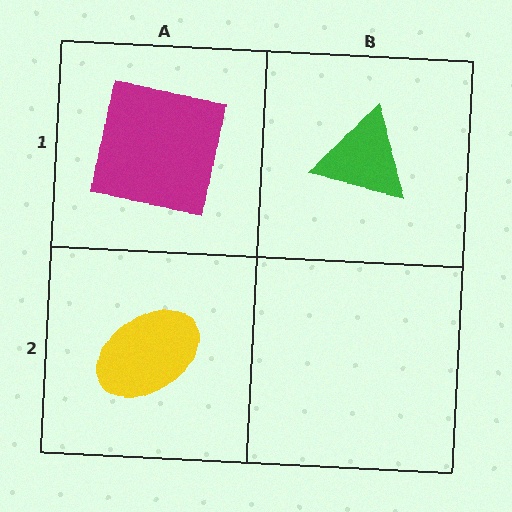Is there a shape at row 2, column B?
No, that cell is empty.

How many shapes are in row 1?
2 shapes.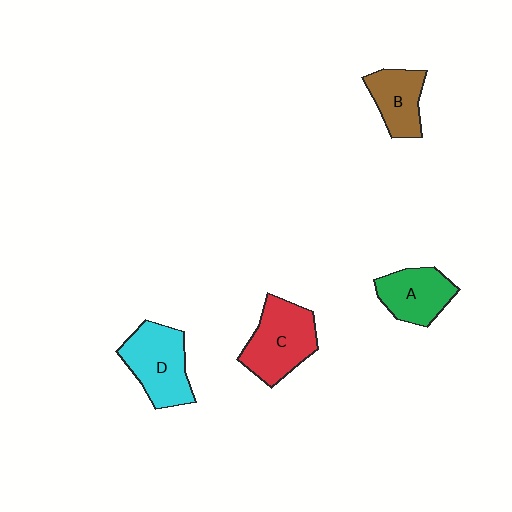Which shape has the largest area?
Shape C (red).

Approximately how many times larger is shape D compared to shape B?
Approximately 1.4 times.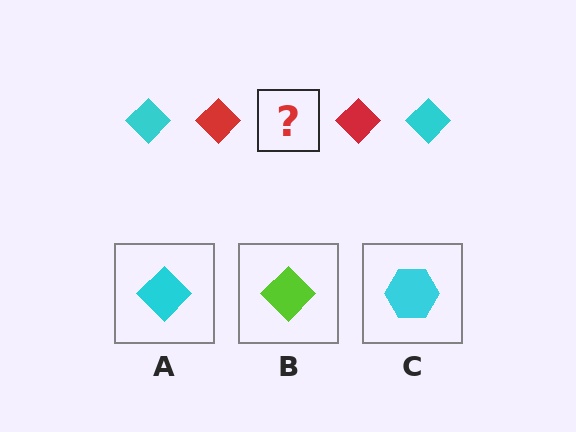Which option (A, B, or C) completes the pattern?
A.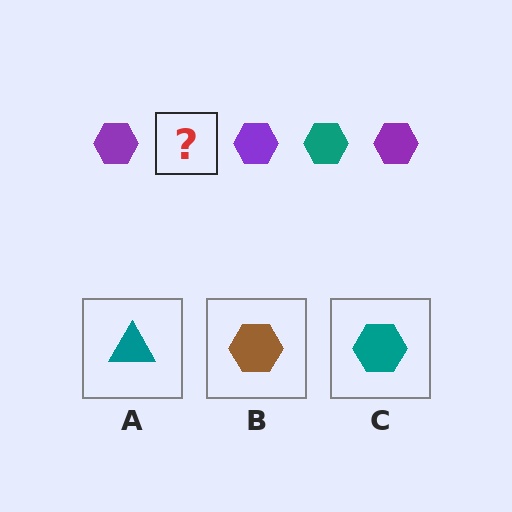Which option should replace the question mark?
Option C.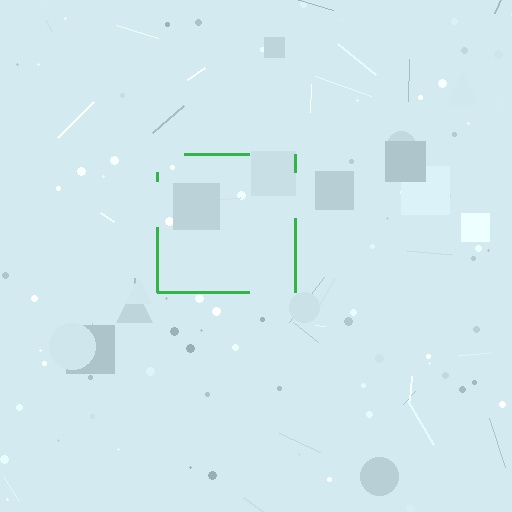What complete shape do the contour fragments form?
The contour fragments form a square.